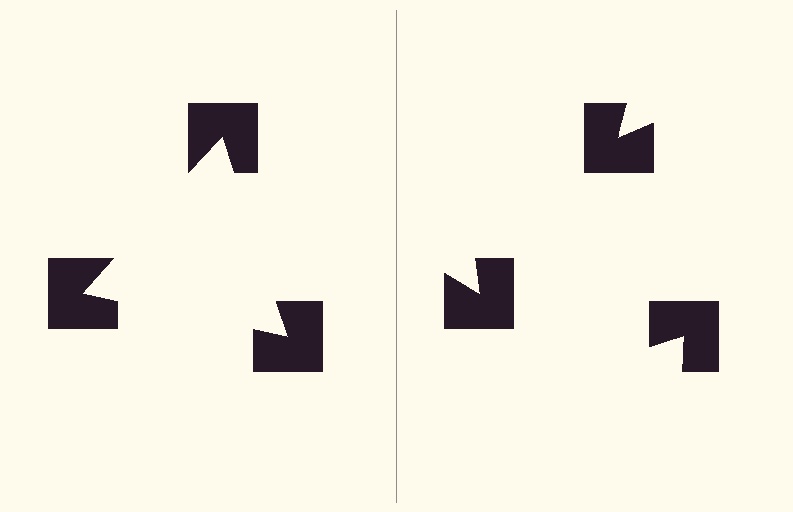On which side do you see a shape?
An illusory triangle appears on the left side. On the right side the wedge cuts are rotated, so no coherent shape forms.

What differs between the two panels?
The notched squares are positioned identically on both sides; only the wedge orientations differ. On the left they align to a triangle; on the right they are misaligned.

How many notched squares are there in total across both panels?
6 — 3 on each side.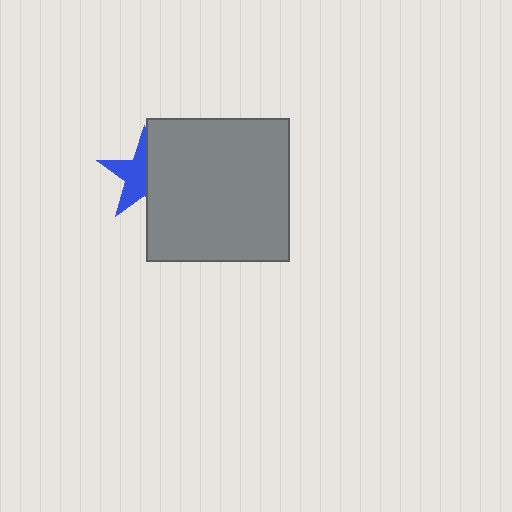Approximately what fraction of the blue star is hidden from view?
Roughly 49% of the blue star is hidden behind the gray square.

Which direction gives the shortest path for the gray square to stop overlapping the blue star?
Moving right gives the shortest separation.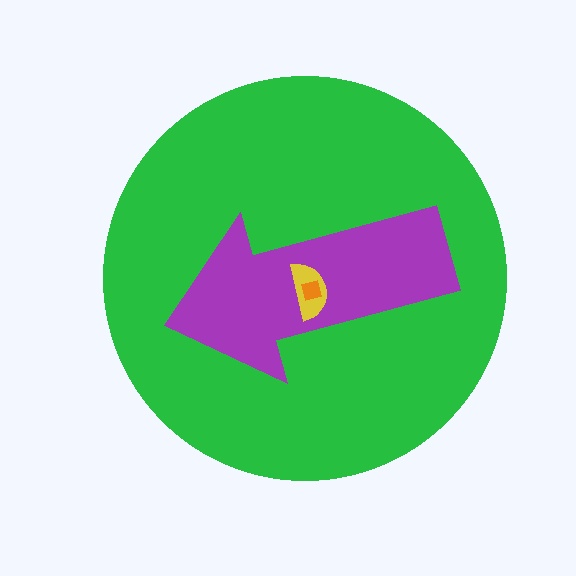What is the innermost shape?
The orange square.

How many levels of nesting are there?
4.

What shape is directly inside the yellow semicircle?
The orange square.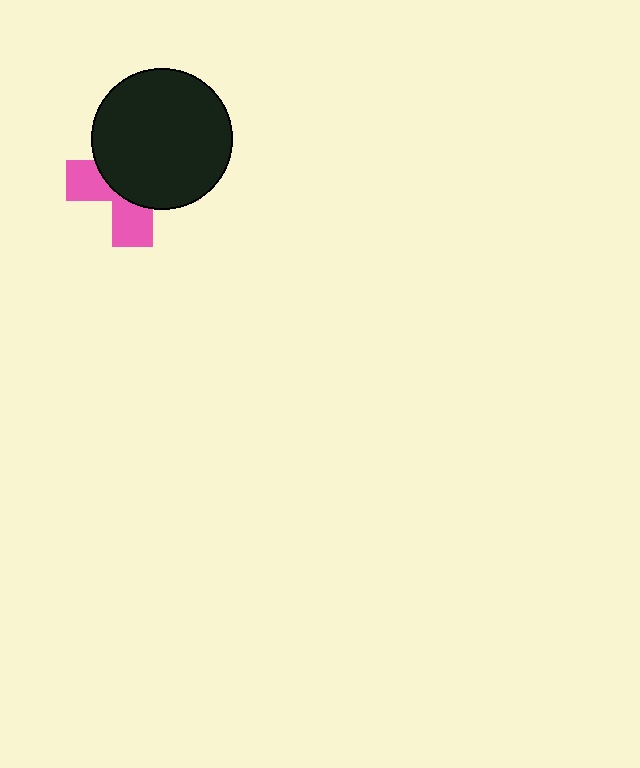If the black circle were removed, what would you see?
You would see the complete pink cross.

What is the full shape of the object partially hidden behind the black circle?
The partially hidden object is a pink cross.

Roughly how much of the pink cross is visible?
A small part of it is visible (roughly 37%).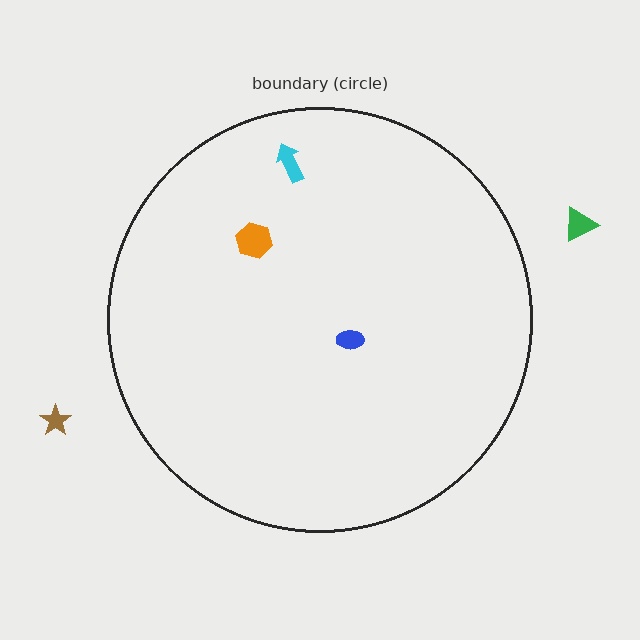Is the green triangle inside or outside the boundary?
Outside.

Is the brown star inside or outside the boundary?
Outside.